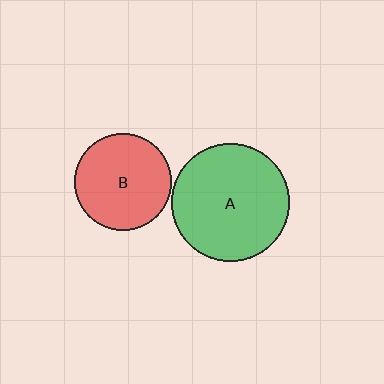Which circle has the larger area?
Circle A (green).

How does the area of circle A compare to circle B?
Approximately 1.5 times.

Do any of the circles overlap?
No, none of the circles overlap.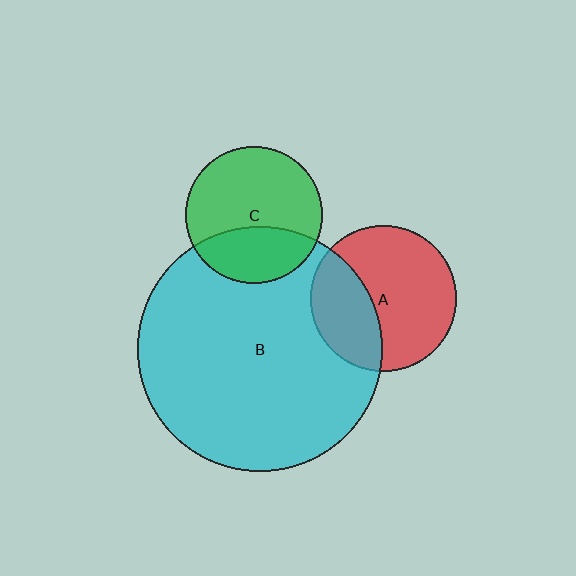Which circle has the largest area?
Circle B (cyan).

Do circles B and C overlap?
Yes.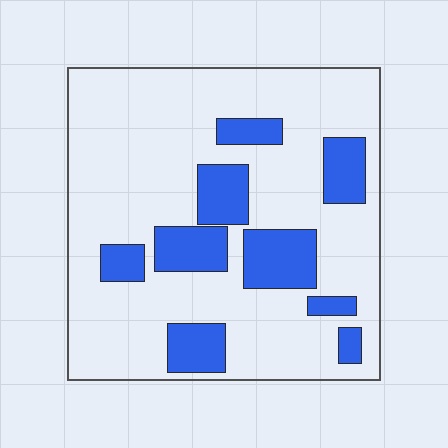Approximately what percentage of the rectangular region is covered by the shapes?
Approximately 25%.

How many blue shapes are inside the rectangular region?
9.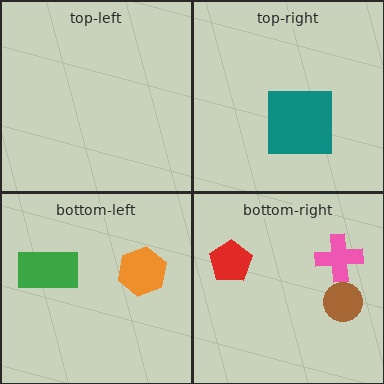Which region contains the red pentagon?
The bottom-right region.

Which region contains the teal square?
The top-right region.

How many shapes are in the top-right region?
1.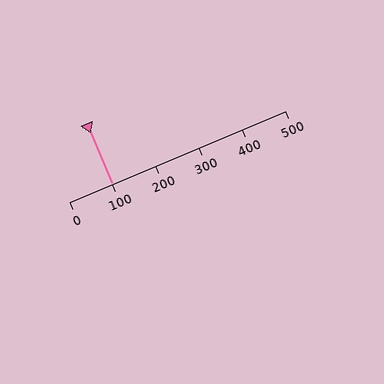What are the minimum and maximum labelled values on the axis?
The axis runs from 0 to 500.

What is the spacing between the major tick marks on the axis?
The major ticks are spaced 100 apart.